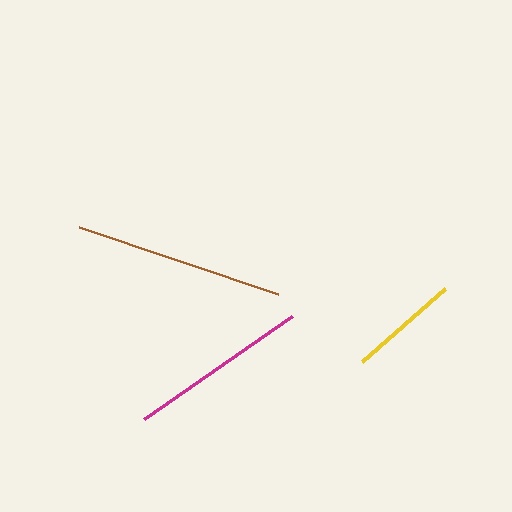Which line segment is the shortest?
The yellow line is the shortest at approximately 110 pixels.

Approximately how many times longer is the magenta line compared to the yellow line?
The magenta line is approximately 1.6 times the length of the yellow line.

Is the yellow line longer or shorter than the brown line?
The brown line is longer than the yellow line.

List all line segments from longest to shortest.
From longest to shortest: brown, magenta, yellow.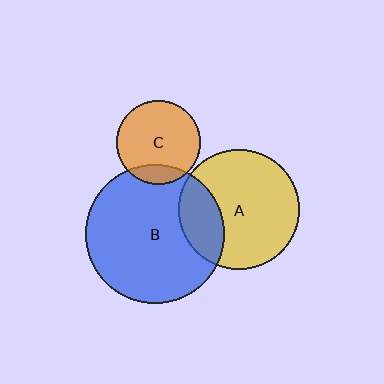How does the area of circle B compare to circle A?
Approximately 1.3 times.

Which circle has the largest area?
Circle B (blue).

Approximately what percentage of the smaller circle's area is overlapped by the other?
Approximately 25%.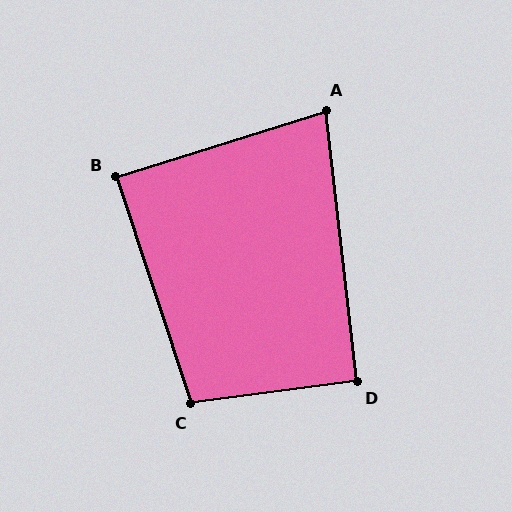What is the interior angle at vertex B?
Approximately 89 degrees (approximately right).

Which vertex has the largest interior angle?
C, at approximately 101 degrees.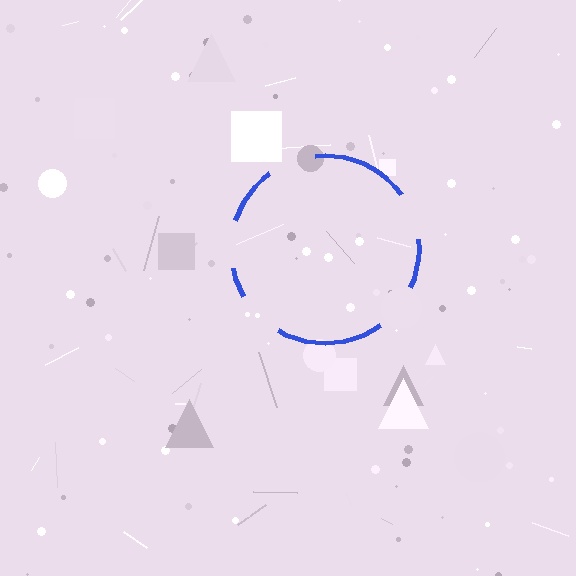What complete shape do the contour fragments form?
The contour fragments form a circle.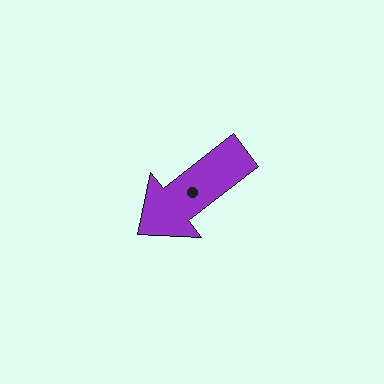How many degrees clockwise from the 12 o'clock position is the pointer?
Approximately 232 degrees.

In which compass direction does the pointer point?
Southwest.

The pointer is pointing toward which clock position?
Roughly 8 o'clock.